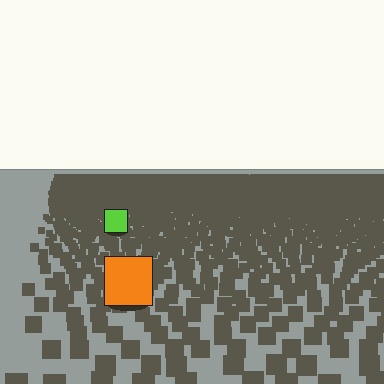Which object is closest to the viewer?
The orange square is closest. The texture marks near it are larger and more spread out.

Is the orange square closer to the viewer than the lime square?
Yes. The orange square is closer — you can tell from the texture gradient: the ground texture is coarser near it.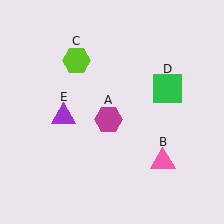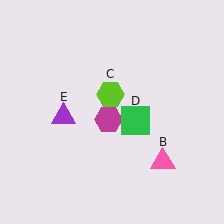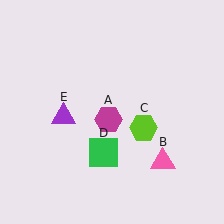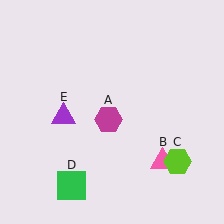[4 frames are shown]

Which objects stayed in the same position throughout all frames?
Magenta hexagon (object A) and pink triangle (object B) and purple triangle (object E) remained stationary.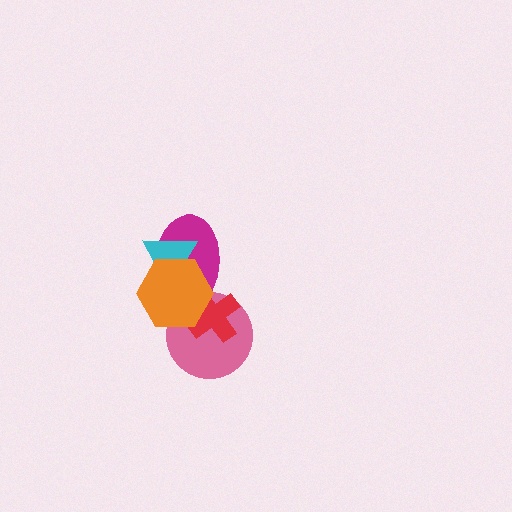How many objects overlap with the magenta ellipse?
4 objects overlap with the magenta ellipse.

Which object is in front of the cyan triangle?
The orange hexagon is in front of the cyan triangle.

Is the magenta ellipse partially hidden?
Yes, it is partially covered by another shape.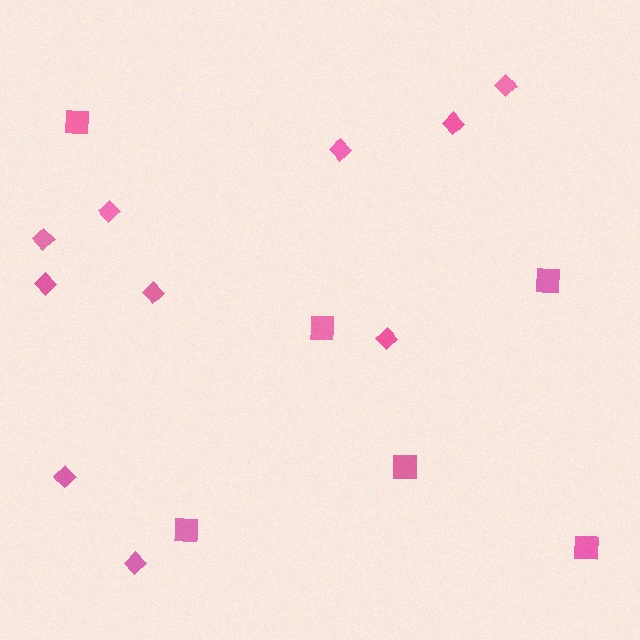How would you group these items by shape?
There are 2 groups: one group of squares (6) and one group of diamonds (10).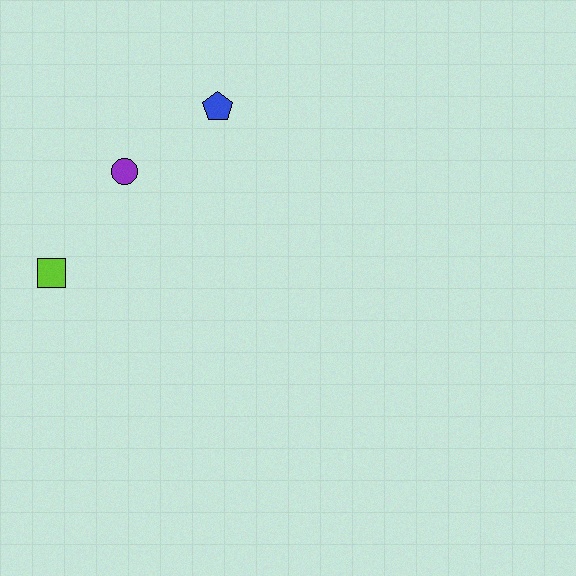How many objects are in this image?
There are 3 objects.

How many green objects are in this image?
There are no green objects.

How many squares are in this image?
There is 1 square.